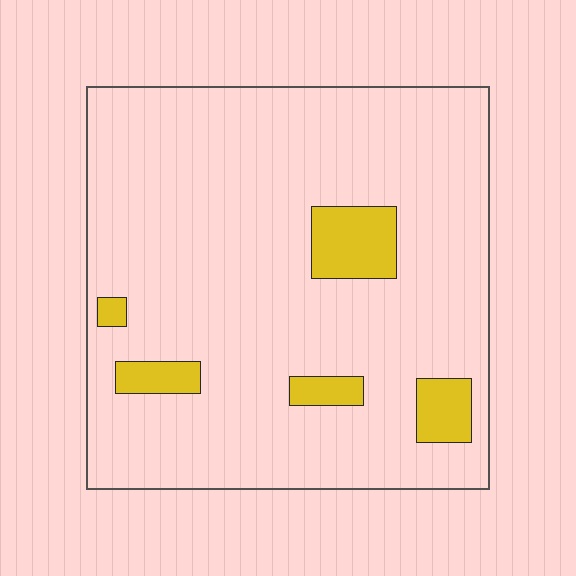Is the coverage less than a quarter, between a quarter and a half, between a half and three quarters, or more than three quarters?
Less than a quarter.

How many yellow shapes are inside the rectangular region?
5.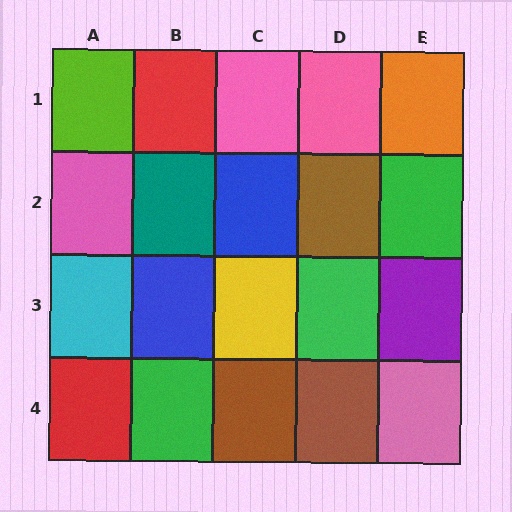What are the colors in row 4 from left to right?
Red, green, brown, brown, pink.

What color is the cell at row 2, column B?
Teal.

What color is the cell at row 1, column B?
Red.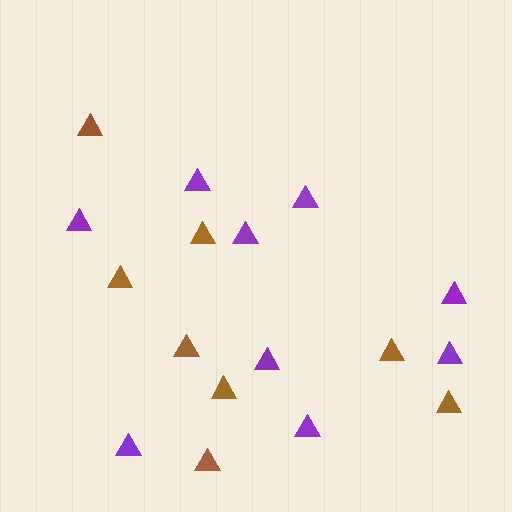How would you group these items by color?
There are 2 groups: one group of brown triangles (8) and one group of purple triangles (9).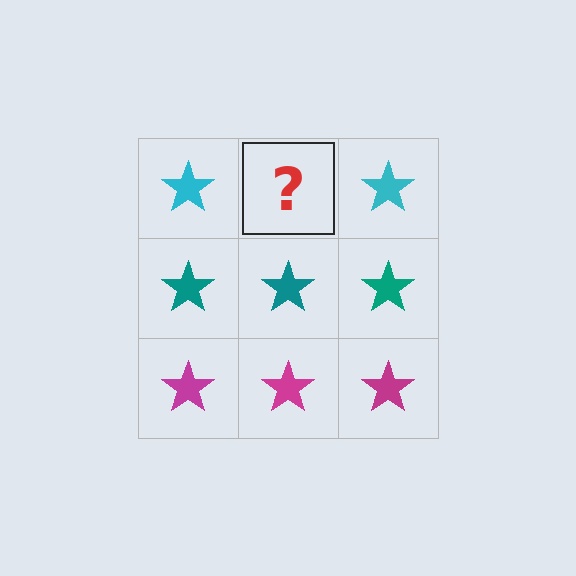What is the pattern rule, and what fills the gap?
The rule is that each row has a consistent color. The gap should be filled with a cyan star.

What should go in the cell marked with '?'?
The missing cell should contain a cyan star.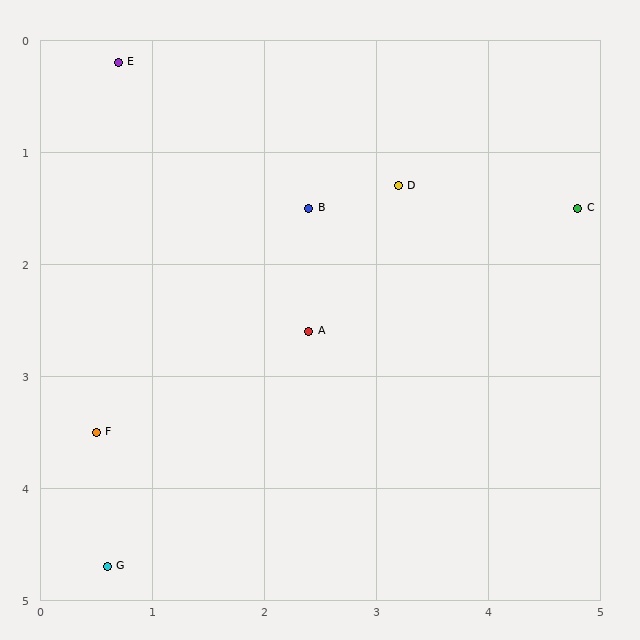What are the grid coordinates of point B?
Point B is at approximately (2.4, 1.5).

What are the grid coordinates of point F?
Point F is at approximately (0.5, 3.5).